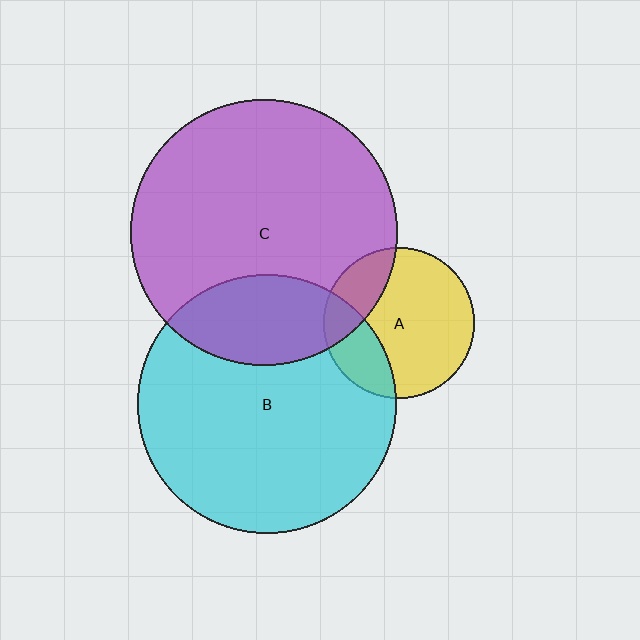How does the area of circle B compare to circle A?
Approximately 2.9 times.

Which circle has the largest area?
Circle C (purple).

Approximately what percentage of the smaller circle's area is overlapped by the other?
Approximately 20%.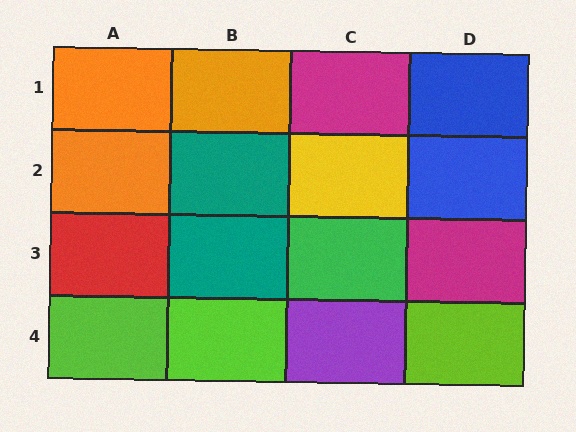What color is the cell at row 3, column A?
Red.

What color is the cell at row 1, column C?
Magenta.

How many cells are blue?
2 cells are blue.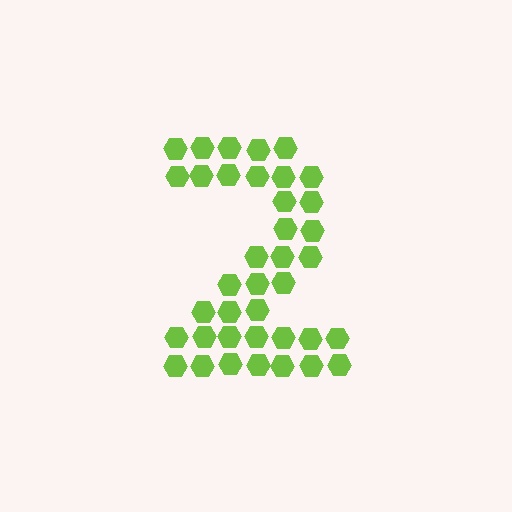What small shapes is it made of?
It is made of small hexagons.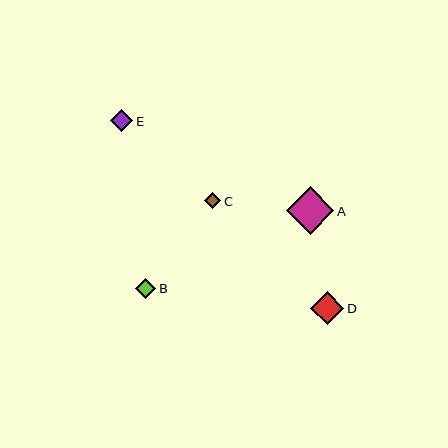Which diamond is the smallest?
Diamond C is the smallest with a size of approximately 16 pixels.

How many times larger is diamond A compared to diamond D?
Diamond A is approximately 1.4 times the size of diamond D.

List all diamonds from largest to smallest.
From largest to smallest: A, D, E, B, C.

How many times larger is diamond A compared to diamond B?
Diamond A is approximately 2.3 times the size of diamond B.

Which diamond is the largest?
Diamond A is the largest with a size of approximately 47 pixels.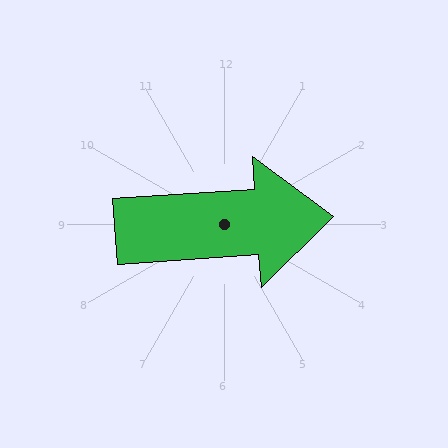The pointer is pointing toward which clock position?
Roughly 3 o'clock.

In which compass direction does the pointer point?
East.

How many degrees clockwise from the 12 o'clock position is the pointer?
Approximately 86 degrees.